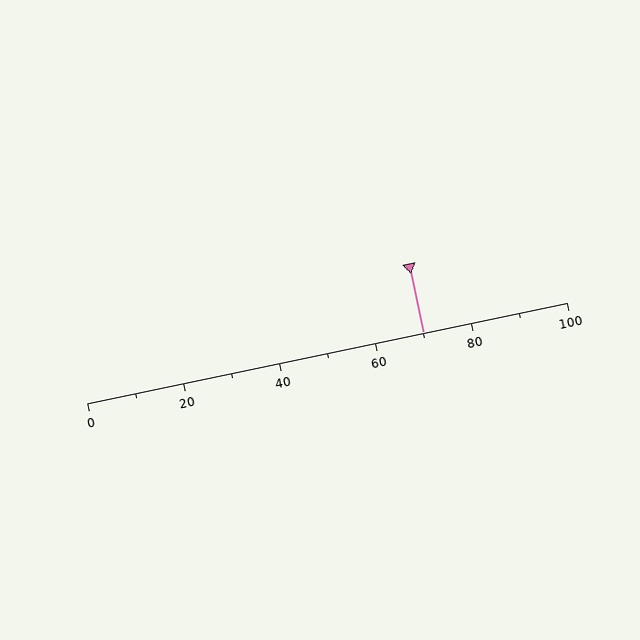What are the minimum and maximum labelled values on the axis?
The axis runs from 0 to 100.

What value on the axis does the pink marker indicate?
The marker indicates approximately 70.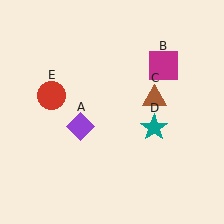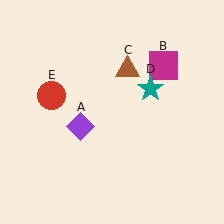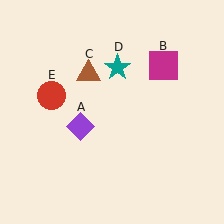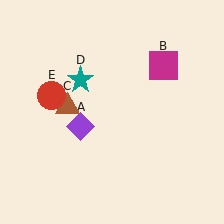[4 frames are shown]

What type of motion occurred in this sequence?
The brown triangle (object C), teal star (object D) rotated counterclockwise around the center of the scene.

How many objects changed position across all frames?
2 objects changed position: brown triangle (object C), teal star (object D).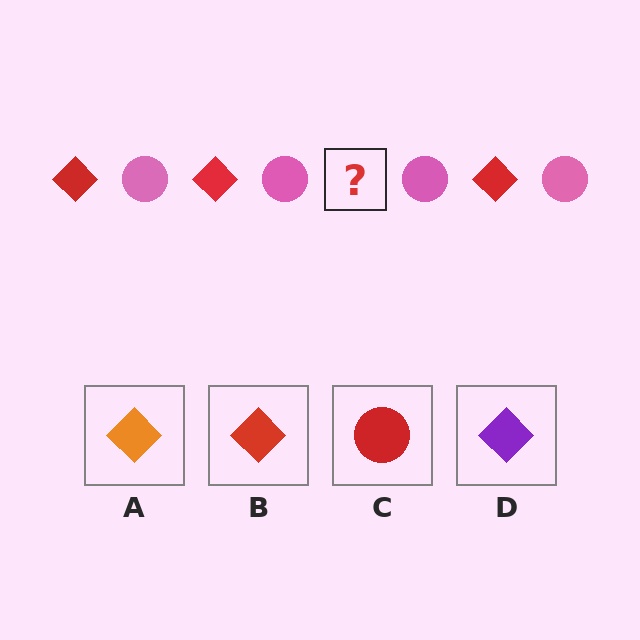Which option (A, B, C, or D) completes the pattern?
B.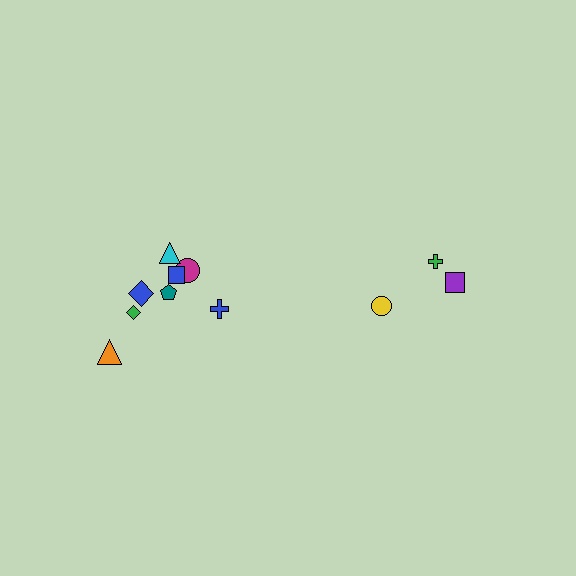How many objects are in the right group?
There are 3 objects.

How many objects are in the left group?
There are 8 objects.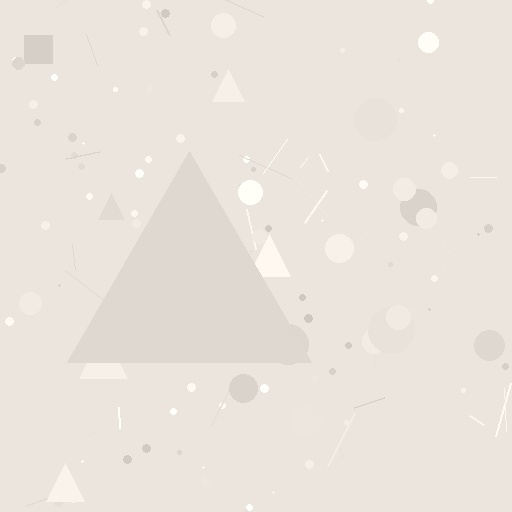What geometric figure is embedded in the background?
A triangle is embedded in the background.